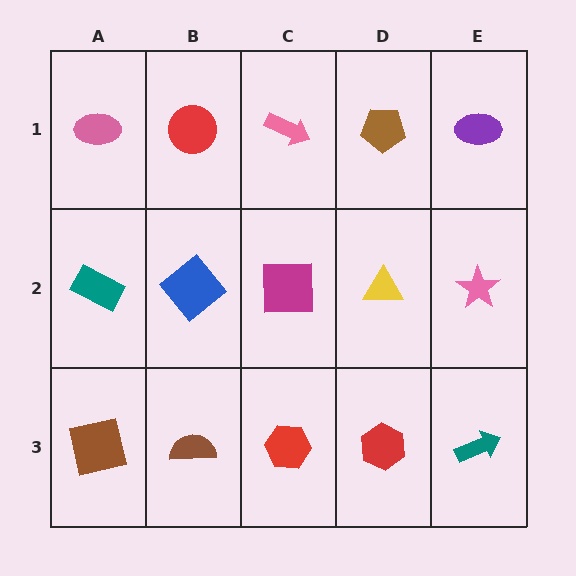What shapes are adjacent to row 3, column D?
A yellow triangle (row 2, column D), a red hexagon (row 3, column C), a teal arrow (row 3, column E).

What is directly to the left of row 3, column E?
A red hexagon.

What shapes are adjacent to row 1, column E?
A pink star (row 2, column E), a brown pentagon (row 1, column D).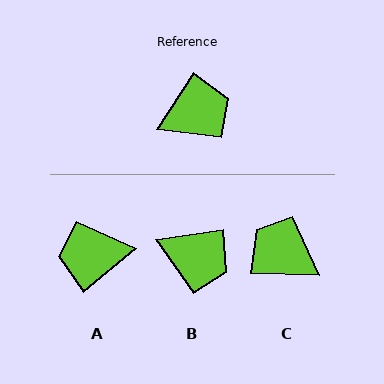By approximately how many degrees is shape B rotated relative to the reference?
Approximately 48 degrees clockwise.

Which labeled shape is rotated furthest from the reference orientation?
A, about 162 degrees away.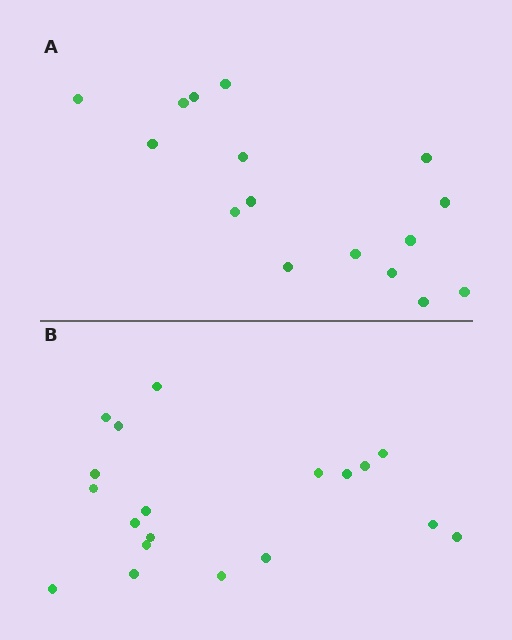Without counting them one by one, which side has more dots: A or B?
Region B (the bottom region) has more dots.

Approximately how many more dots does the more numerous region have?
Region B has just a few more — roughly 2 or 3 more dots than region A.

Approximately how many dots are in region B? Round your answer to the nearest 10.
About 20 dots. (The exact count is 19, which rounds to 20.)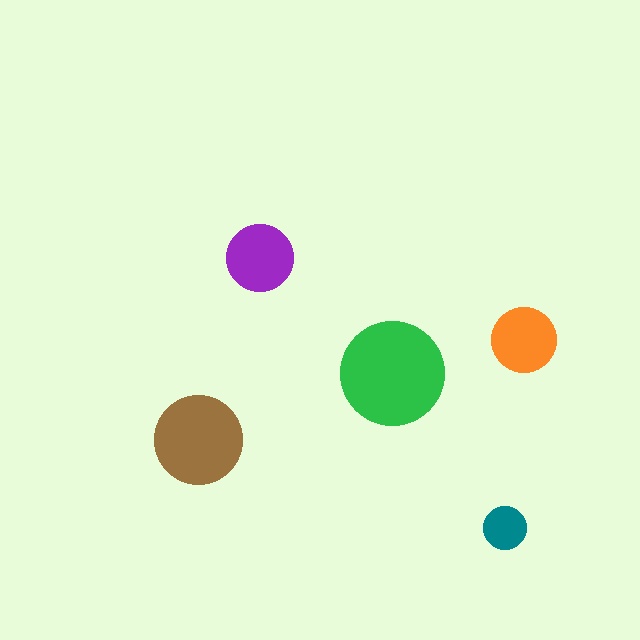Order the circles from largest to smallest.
the green one, the brown one, the purple one, the orange one, the teal one.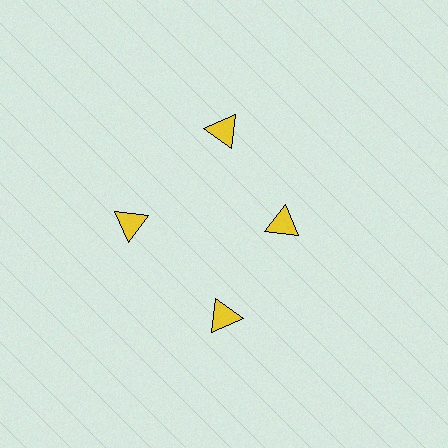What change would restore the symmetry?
The symmetry would be restored by moving it outward, back onto the ring so that all 4 triangles sit at equal angles and equal distance from the center.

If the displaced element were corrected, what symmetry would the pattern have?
It would have 4-fold rotational symmetry — the pattern would map onto itself every 90 degrees.